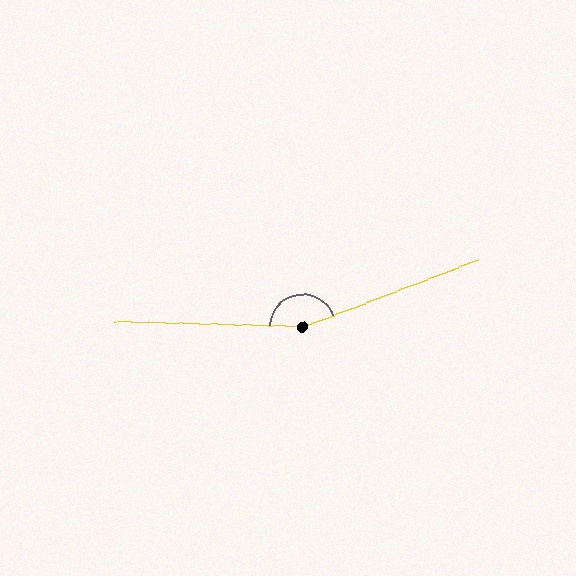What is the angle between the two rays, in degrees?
Approximately 158 degrees.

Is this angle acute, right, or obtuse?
It is obtuse.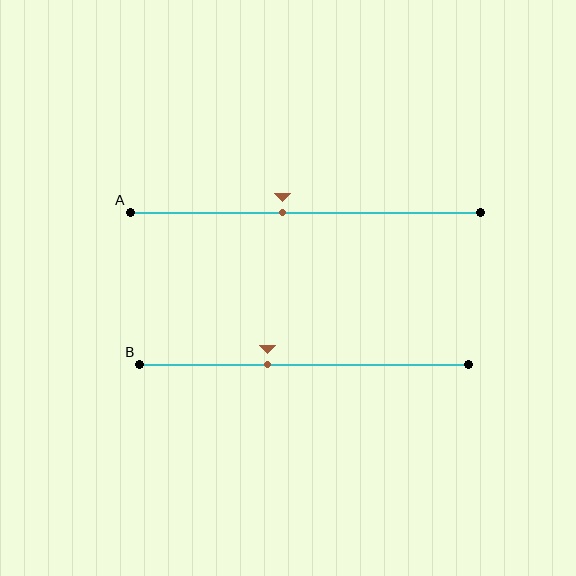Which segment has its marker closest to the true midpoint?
Segment A has its marker closest to the true midpoint.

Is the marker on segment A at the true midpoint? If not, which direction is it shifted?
No, the marker on segment A is shifted to the left by about 6% of the segment length.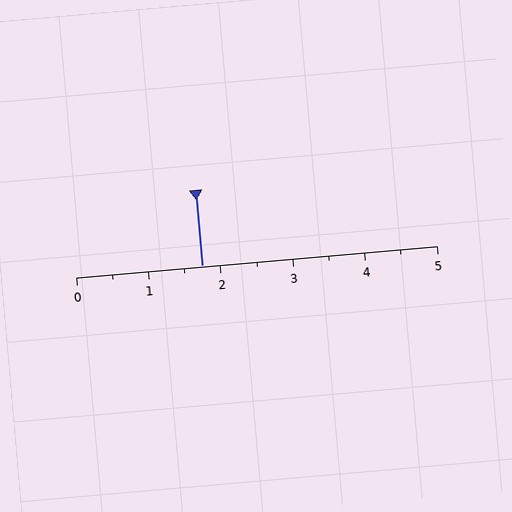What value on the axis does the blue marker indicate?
The marker indicates approximately 1.8.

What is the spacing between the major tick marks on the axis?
The major ticks are spaced 1 apart.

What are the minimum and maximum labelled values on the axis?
The axis runs from 0 to 5.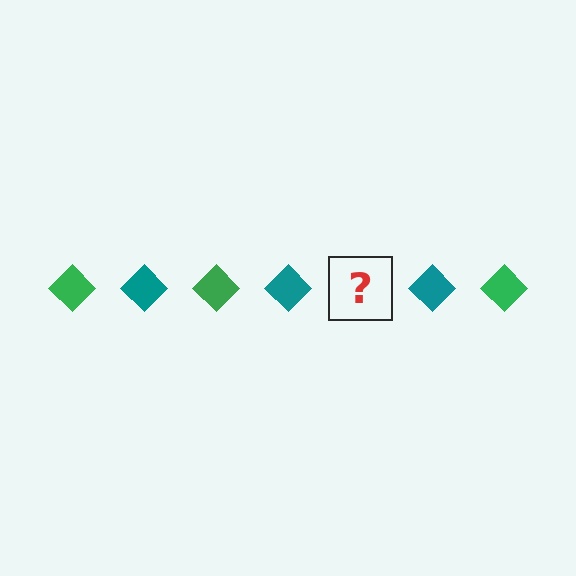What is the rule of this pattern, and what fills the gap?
The rule is that the pattern cycles through green, teal diamonds. The gap should be filled with a green diamond.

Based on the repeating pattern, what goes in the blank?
The blank should be a green diamond.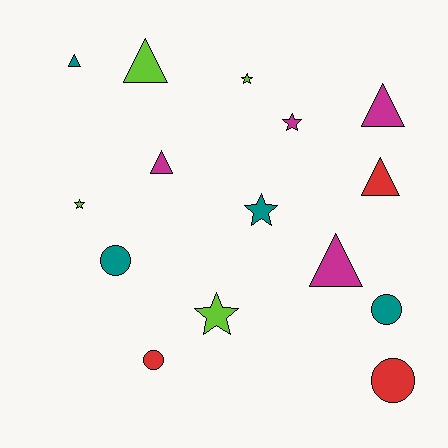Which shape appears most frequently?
Triangle, with 6 objects.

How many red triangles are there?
There is 1 red triangle.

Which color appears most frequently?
Magenta, with 4 objects.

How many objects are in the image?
There are 15 objects.